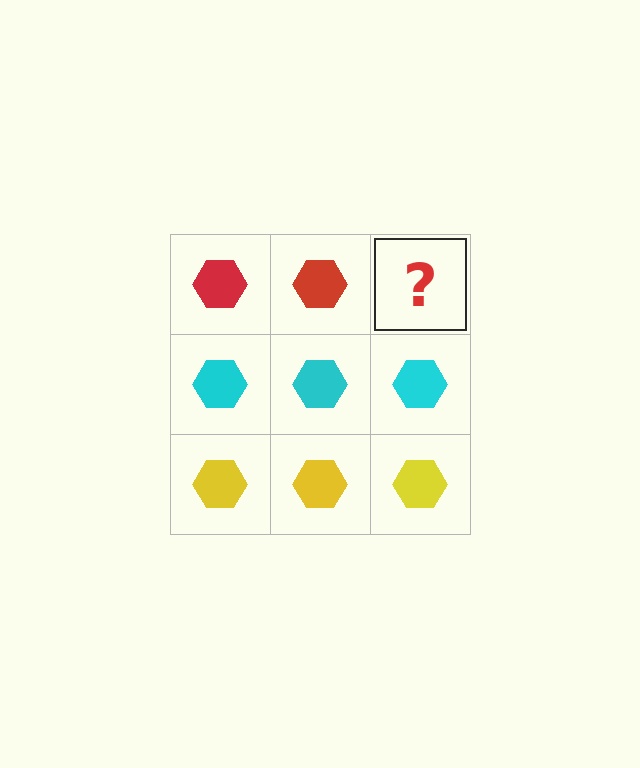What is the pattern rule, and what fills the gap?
The rule is that each row has a consistent color. The gap should be filled with a red hexagon.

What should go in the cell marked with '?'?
The missing cell should contain a red hexagon.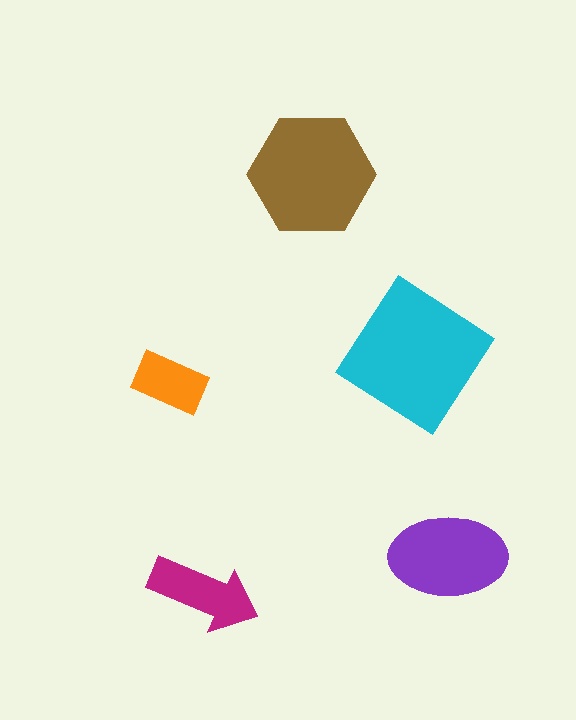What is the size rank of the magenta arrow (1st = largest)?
4th.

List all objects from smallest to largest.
The orange rectangle, the magenta arrow, the purple ellipse, the brown hexagon, the cyan diamond.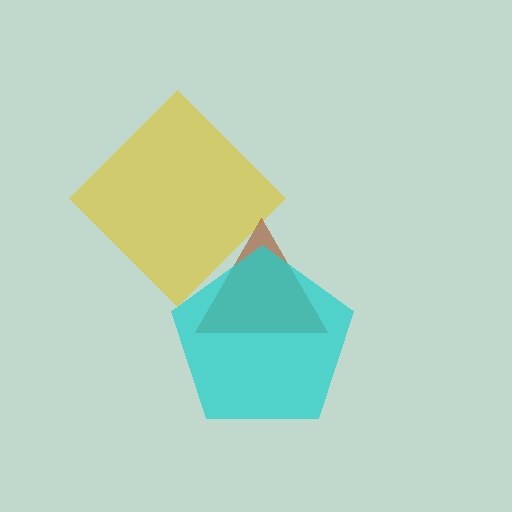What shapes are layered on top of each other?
The layered shapes are: a yellow diamond, a brown triangle, a cyan pentagon.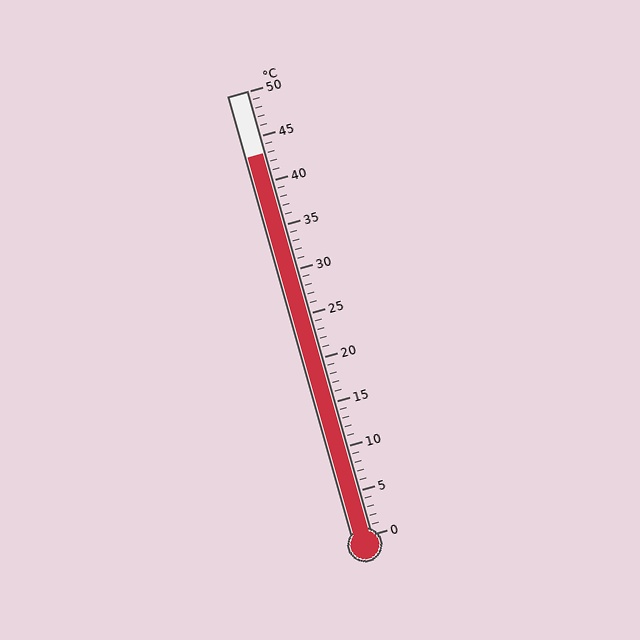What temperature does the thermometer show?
The thermometer shows approximately 43°C.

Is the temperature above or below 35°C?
The temperature is above 35°C.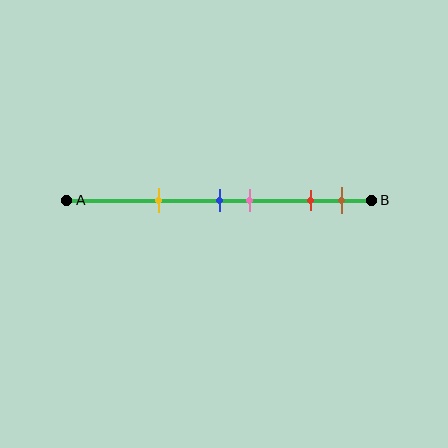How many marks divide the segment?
There are 5 marks dividing the segment.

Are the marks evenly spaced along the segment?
No, the marks are not evenly spaced.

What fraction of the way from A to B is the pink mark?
The pink mark is approximately 60% (0.6) of the way from A to B.